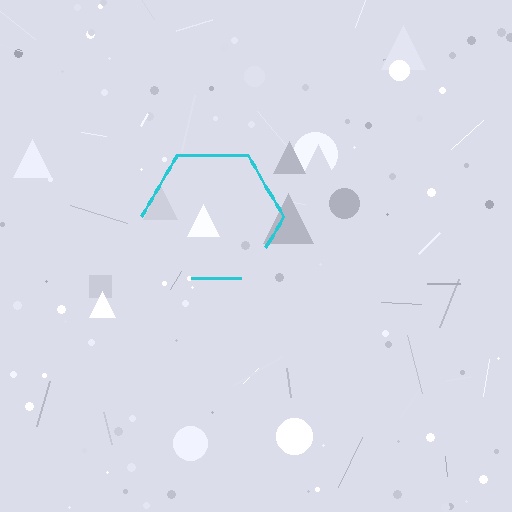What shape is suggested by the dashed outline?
The dashed outline suggests a hexagon.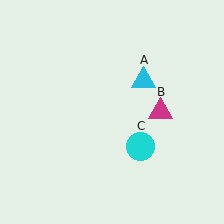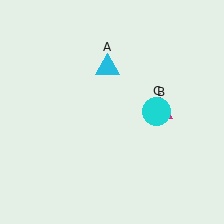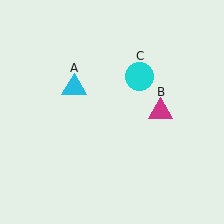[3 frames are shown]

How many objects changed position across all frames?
2 objects changed position: cyan triangle (object A), cyan circle (object C).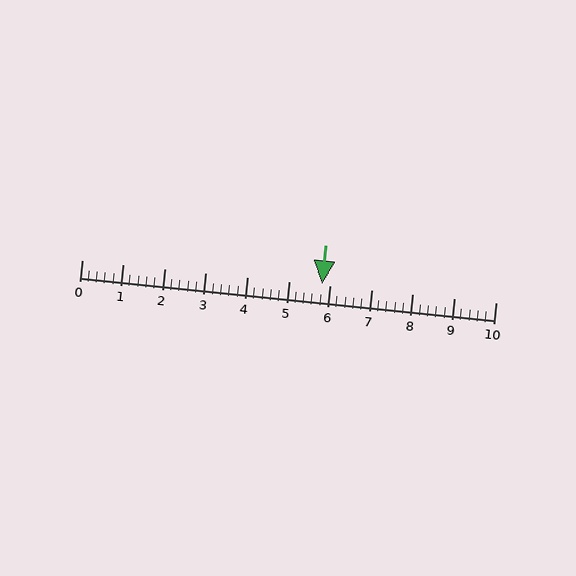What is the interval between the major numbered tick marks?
The major tick marks are spaced 1 units apart.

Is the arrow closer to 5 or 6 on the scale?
The arrow is closer to 6.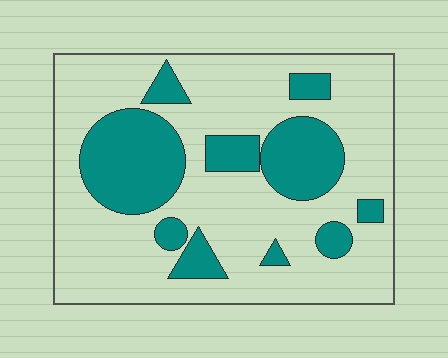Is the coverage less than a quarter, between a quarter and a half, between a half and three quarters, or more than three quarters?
Between a quarter and a half.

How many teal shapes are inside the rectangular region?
10.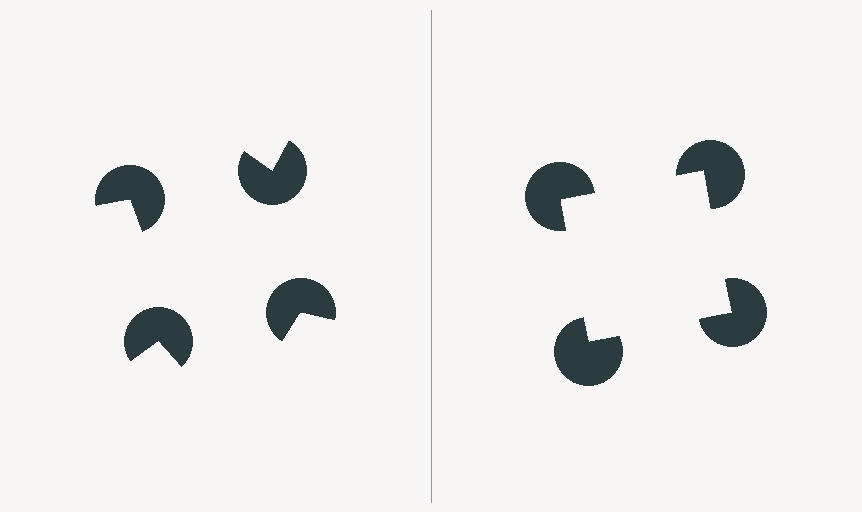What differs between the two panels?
The pac-man discs are positioned identically on both sides; only the wedge orientations differ. On the right they align to a square; on the left they are misaligned.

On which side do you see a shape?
An illusory square appears on the right side. On the left side the wedge cuts are rotated, so no coherent shape forms.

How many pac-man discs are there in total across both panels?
8 — 4 on each side.